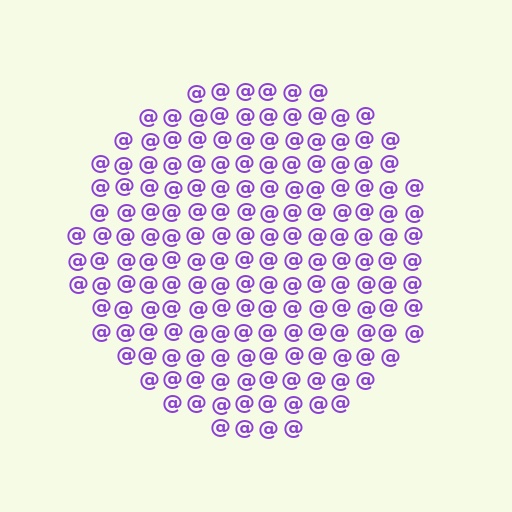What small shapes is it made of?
It is made of small at signs.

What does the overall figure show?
The overall figure shows a circle.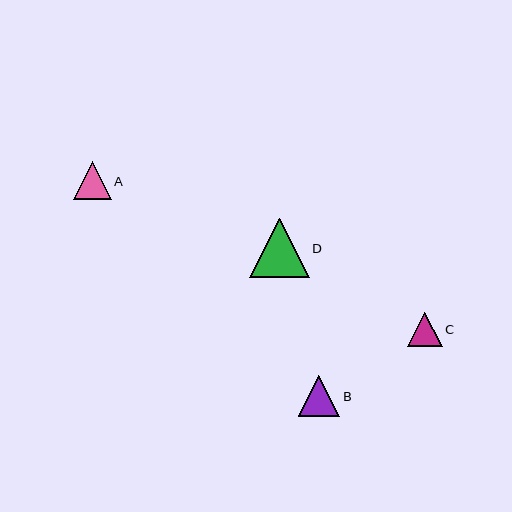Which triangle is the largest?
Triangle D is the largest with a size of approximately 59 pixels.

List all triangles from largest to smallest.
From largest to smallest: D, B, A, C.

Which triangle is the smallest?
Triangle C is the smallest with a size of approximately 35 pixels.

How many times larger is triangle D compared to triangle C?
Triangle D is approximately 1.7 times the size of triangle C.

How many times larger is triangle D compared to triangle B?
Triangle D is approximately 1.4 times the size of triangle B.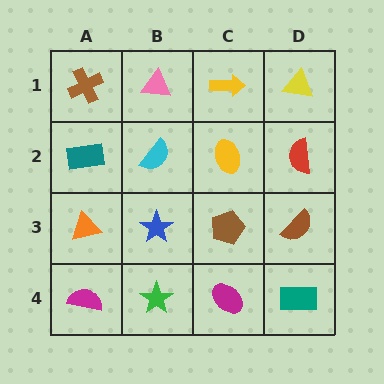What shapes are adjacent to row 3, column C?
A yellow ellipse (row 2, column C), a magenta ellipse (row 4, column C), a blue star (row 3, column B), a brown semicircle (row 3, column D).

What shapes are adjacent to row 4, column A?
An orange triangle (row 3, column A), a green star (row 4, column B).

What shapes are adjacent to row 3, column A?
A teal rectangle (row 2, column A), a magenta semicircle (row 4, column A), a blue star (row 3, column B).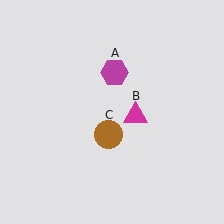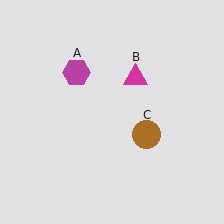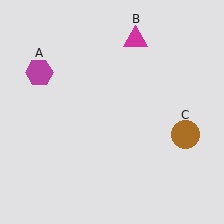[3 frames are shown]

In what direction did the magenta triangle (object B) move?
The magenta triangle (object B) moved up.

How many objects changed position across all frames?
3 objects changed position: magenta hexagon (object A), magenta triangle (object B), brown circle (object C).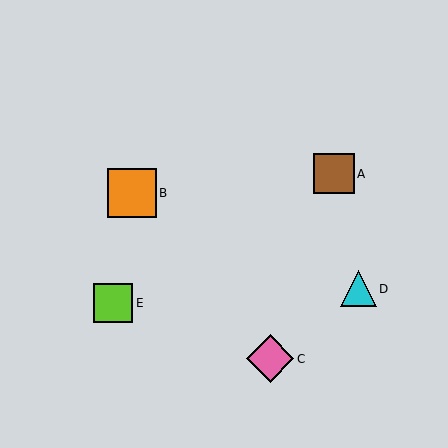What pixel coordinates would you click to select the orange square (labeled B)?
Click at (132, 193) to select the orange square B.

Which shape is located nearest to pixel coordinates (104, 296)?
The lime square (labeled E) at (113, 303) is nearest to that location.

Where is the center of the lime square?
The center of the lime square is at (113, 303).